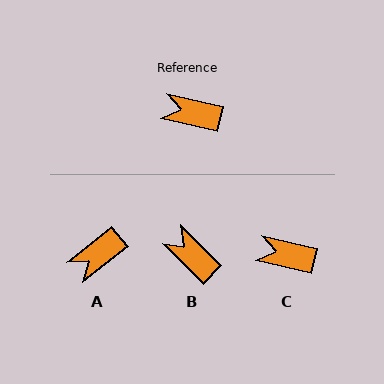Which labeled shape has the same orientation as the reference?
C.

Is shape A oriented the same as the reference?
No, it is off by about 52 degrees.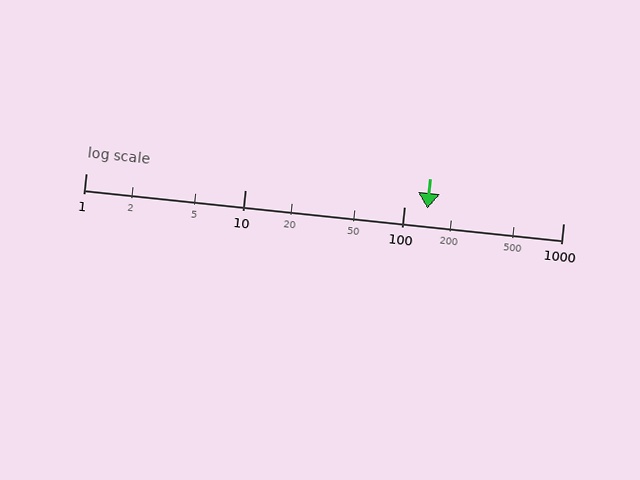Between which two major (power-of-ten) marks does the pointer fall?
The pointer is between 100 and 1000.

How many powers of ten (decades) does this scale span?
The scale spans 3 decades, from 1 to 1000.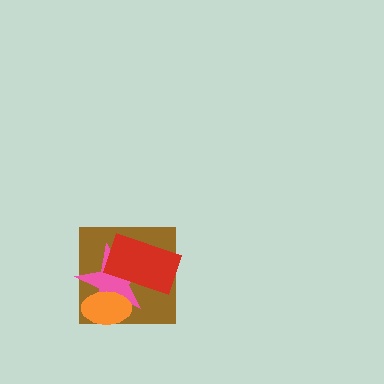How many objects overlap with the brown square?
3 objects overlap with the brown square.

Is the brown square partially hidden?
Yes, it is partially covered by another shape.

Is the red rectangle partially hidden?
No, no other shape covers it.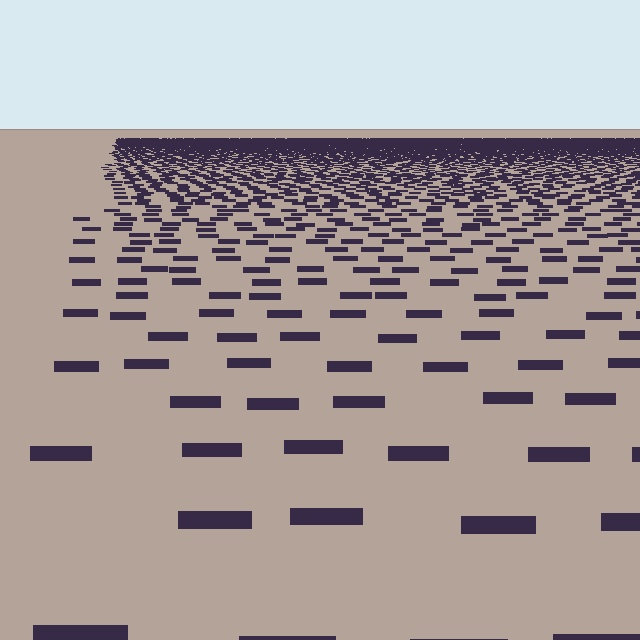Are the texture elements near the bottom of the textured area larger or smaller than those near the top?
Larger. Near the bottom, elements are closer to the viewer and appear at a bigger on-screen size.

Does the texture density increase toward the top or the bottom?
Density increases toward the top.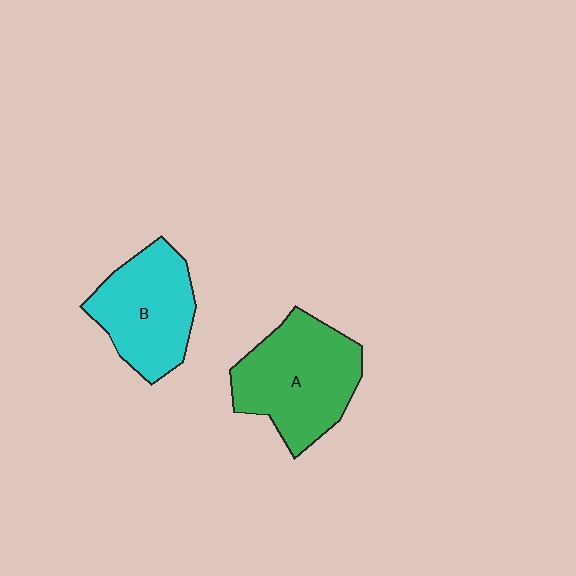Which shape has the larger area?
Shape A (green).